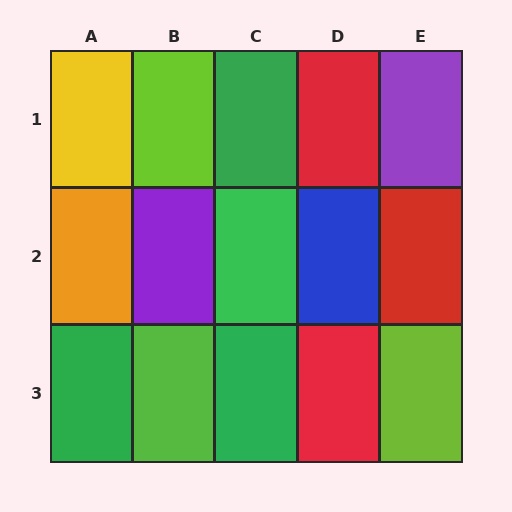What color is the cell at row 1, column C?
Green.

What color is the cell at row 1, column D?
Red.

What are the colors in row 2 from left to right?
Orange, purple, green, blue, red.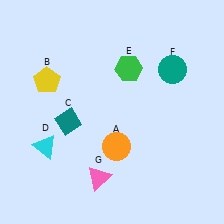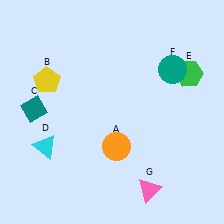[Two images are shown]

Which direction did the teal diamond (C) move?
The teal diamond (C) moved left.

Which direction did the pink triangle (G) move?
The pink triangle (G) moved right.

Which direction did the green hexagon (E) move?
The green hexagon (E) moved right.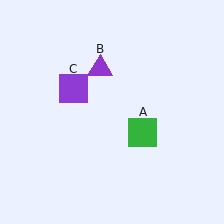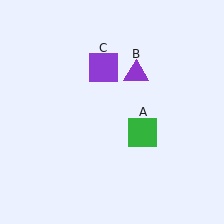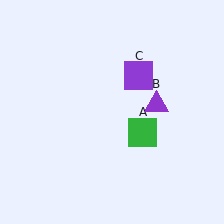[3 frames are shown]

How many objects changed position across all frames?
2 objects changed position: purple triangle (object B), purple square (object C).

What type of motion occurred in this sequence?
The purple triangle (object B), purple square (object C) rotated clockwise around the center of the scene.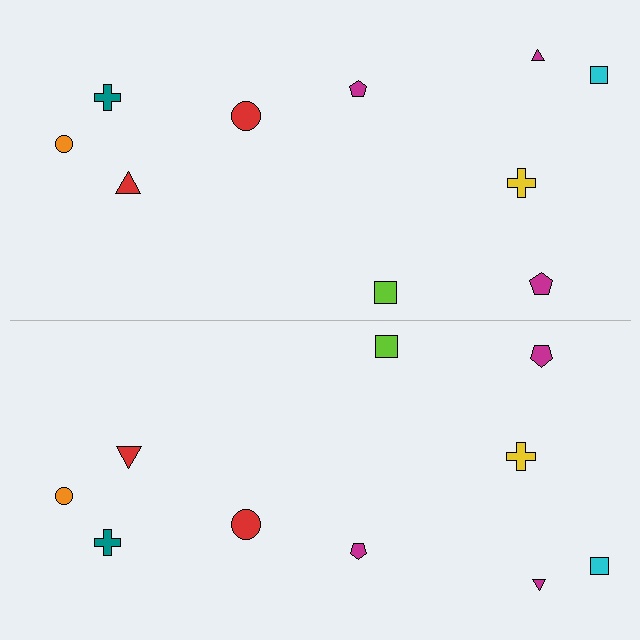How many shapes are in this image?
There are 20 shapes in this image.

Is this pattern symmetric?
Yes, this pattern has bilateral (reflection) symmetry.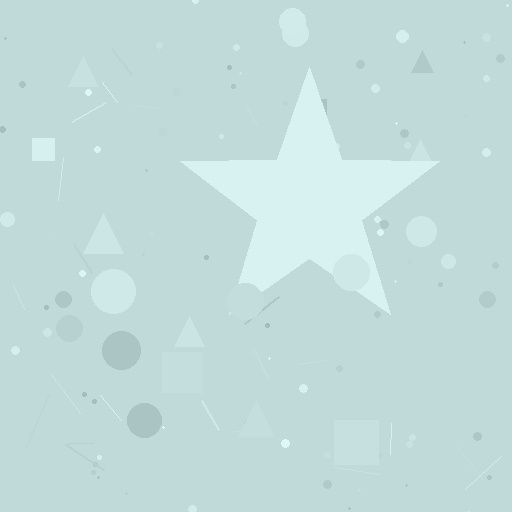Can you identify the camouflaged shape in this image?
The camouflaged shape is a star.